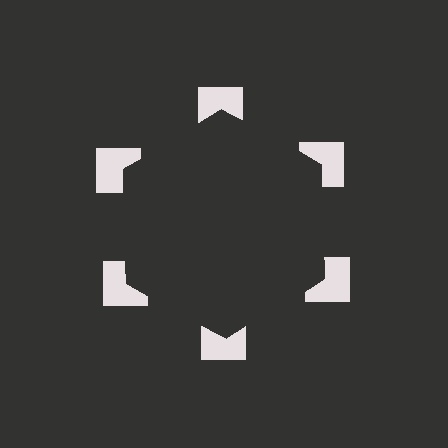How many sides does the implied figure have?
6 sides.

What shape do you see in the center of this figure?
An illusory hexagon — its edges are inferred from the aligned wedge cuts in the notched squares, not physically drawn.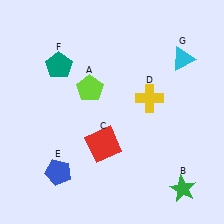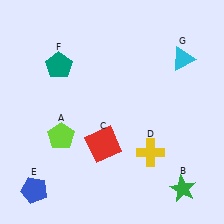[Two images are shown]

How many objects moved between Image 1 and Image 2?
3 objects moved between the two images.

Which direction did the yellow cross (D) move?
The yellow cross (D) moved down.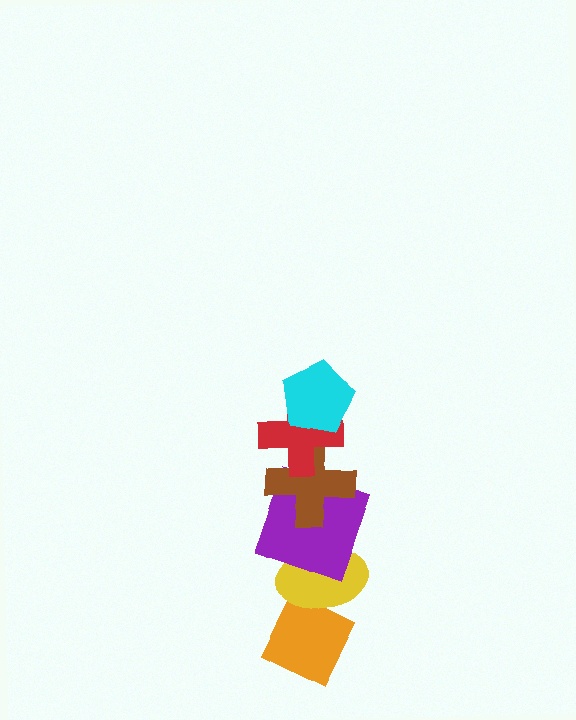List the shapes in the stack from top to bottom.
From top to bottom: the cyan pentagon, the red cross, the brown cross, the purple square, the yellow ellipse, the orange diamond.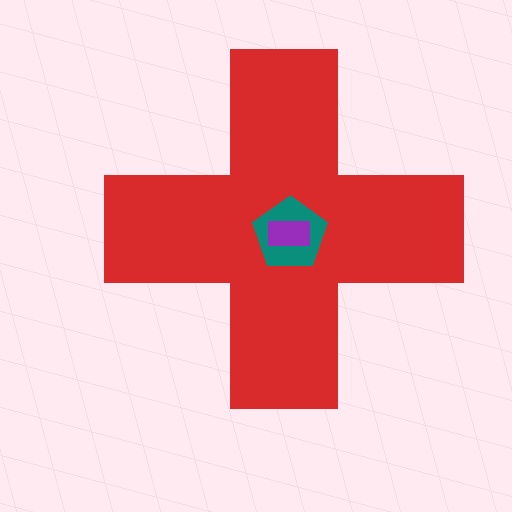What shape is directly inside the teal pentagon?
The purple rectangle.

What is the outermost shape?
The red cross.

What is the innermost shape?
The purple rectangle.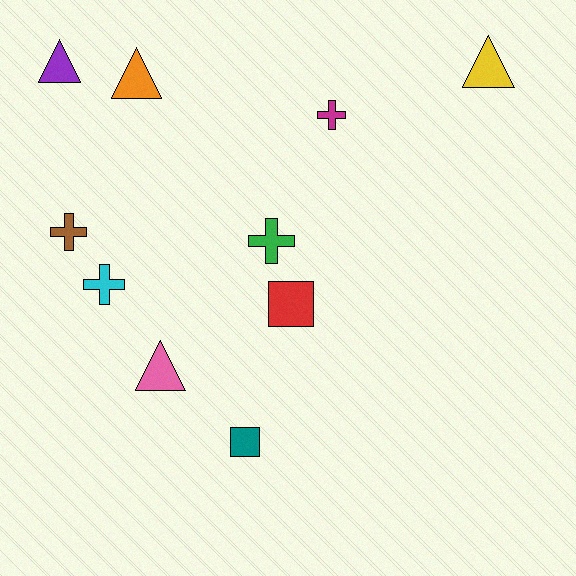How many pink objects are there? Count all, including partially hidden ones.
There is 1 pink object.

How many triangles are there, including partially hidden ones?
There are 4 triangles.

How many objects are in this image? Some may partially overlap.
There are 10 objects.